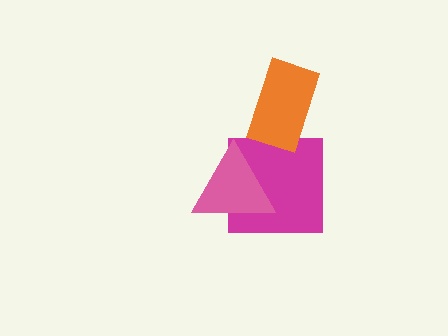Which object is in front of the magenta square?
The pink triangle is in front of the magenta square.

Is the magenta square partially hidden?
Yes, it is partially covered by another shape.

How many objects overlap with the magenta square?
1 object overlaps with the magenta square.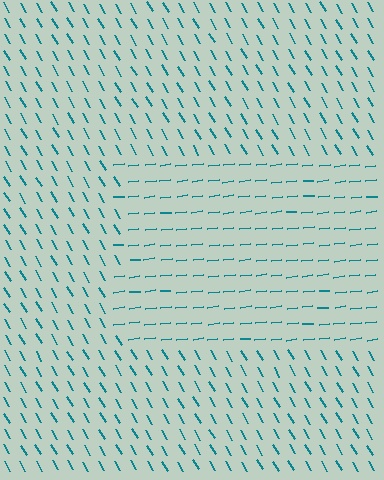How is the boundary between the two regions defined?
The boundary is defined purely by a change in line orientation (approximately 66 degrees difference). All lines are the same color and thickness.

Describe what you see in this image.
The image is filled with small teal line segments. A rectangle region in the image has lines oriented differently from the surrounding lines, creating a visible texture boundary.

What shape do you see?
I see a rectangle.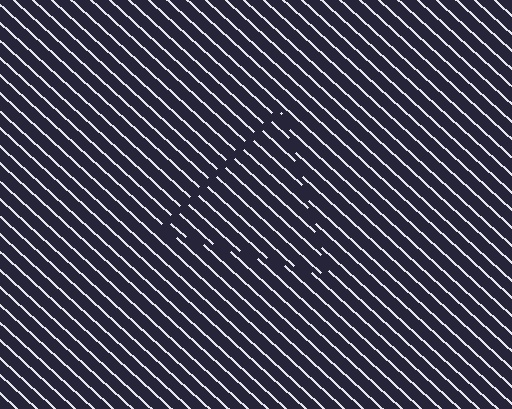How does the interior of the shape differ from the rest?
The interior of the shape contains the same grating, shifted by half a period — the contour is defined by the phase discontinuity where line-ends from the inner and outer gratings abut.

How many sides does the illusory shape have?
3 sides — the line-ends trace a triangle.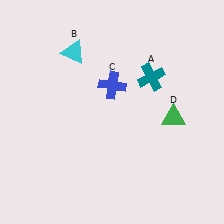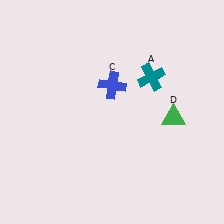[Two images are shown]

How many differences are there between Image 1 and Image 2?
There is 1 difference between the two images.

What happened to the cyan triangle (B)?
The cyan triangle (B) was removed in Image 2. It was in the top-left area of Image 1.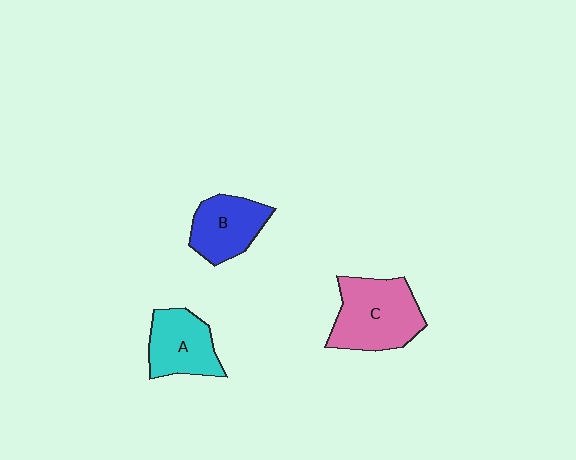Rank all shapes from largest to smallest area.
From largest to smallest: C (pink), A (cyan), B (blue).